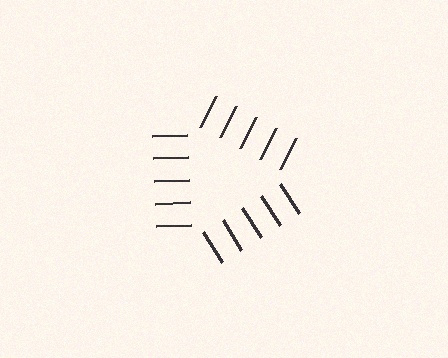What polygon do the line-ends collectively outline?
An illusory triangle — the line segments terminate on its edges but no continuous stroke is drawn.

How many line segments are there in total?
15 — 5 along each of the 3 edges.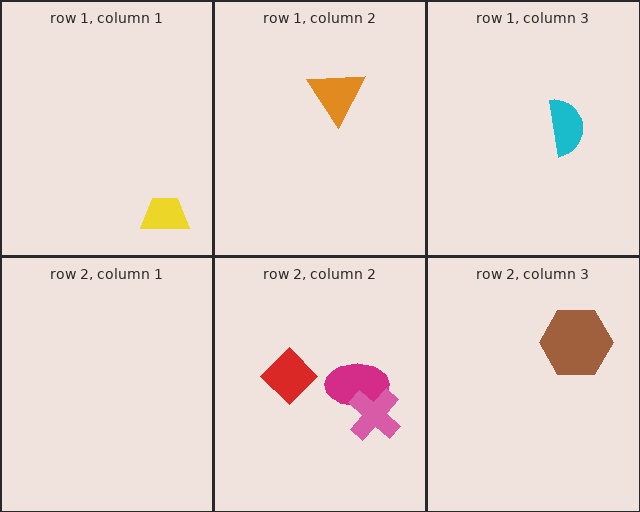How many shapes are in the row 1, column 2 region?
1.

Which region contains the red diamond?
The row 2, column 2 region.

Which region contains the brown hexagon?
The row 2, column 3 region.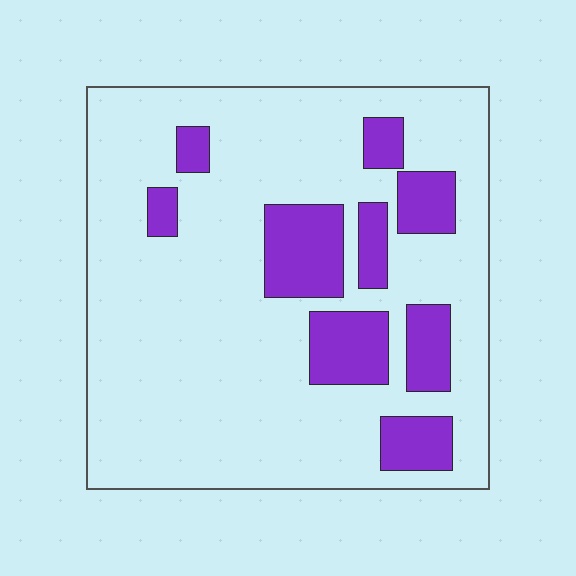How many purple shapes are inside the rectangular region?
9.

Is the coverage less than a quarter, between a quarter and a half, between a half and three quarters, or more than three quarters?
Less than a quarter.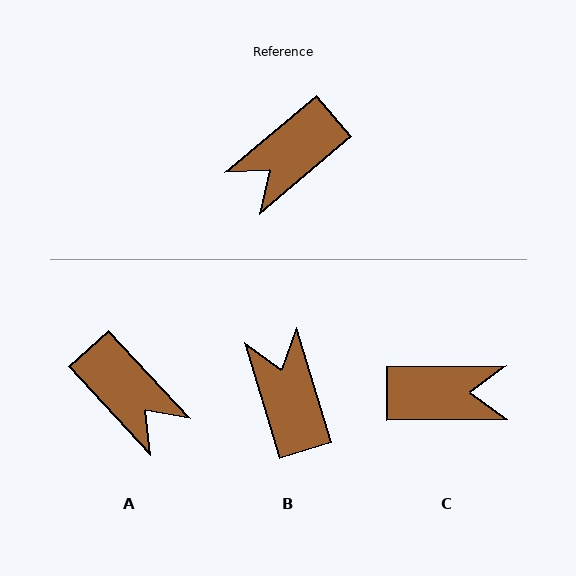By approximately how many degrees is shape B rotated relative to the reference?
Approximately 113 degrees clockwise.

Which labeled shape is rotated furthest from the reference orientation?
C, about 141 degrees away.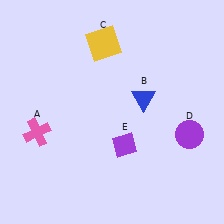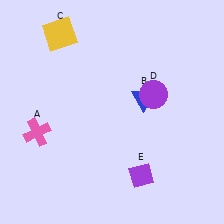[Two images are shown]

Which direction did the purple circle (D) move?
The purple circle (D) moved up.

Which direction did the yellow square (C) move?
The yellow square (C) moved left.